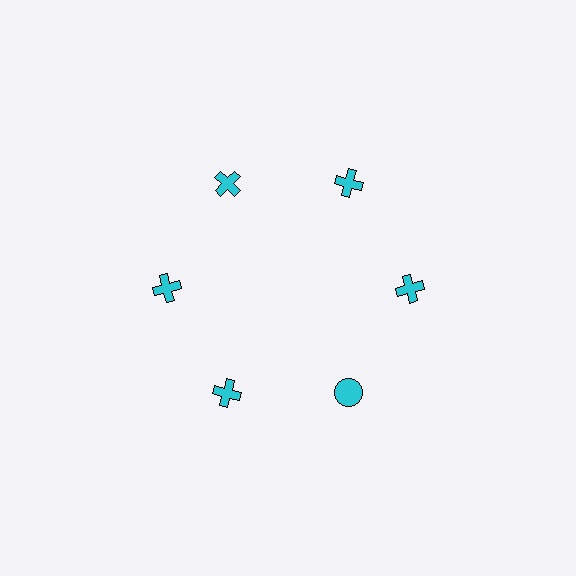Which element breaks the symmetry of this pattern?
The cyan circle at roughly the 5 o'clock position breaks the symmetry. All other shapes are cyan crosses.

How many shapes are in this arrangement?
There are 6 shapes arranged in a ring pattern.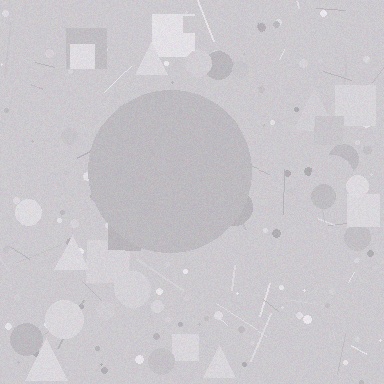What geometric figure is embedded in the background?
A circle is embedded in the background.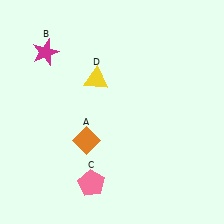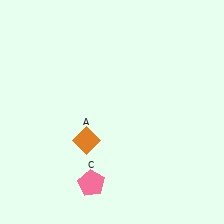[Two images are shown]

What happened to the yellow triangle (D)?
The yellow triangle (D) was removed in Image 2. It was in the top-left area of Image 1.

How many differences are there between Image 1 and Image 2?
There are 2 differences between the two images.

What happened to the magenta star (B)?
The magenta star (B) was removed in Image 2. It was in the top-left area of Image 1.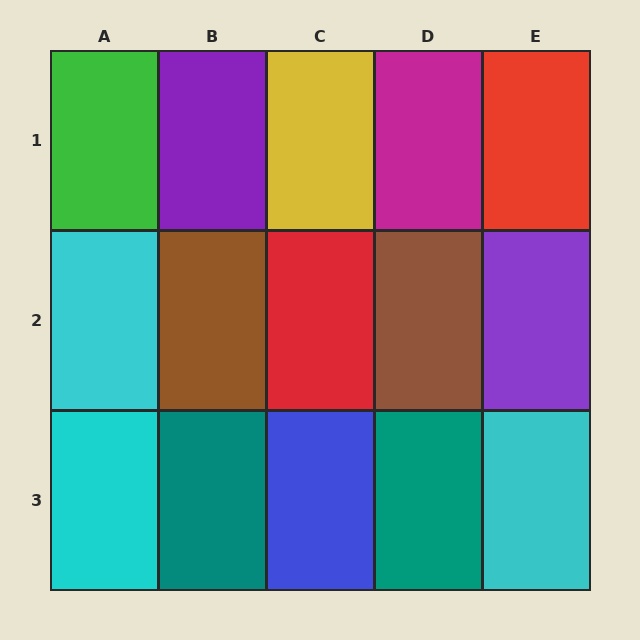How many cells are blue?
1 cell is blue.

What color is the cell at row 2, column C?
Red.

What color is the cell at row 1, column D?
Magenta.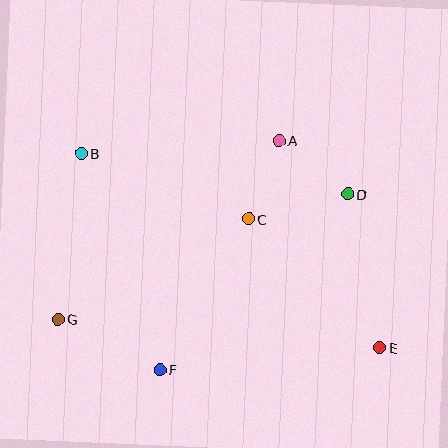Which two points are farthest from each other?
Points B and E are farthest from each other.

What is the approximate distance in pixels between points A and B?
The distance between A and B is approximately 198 pixels.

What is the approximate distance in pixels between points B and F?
The distance between B and F is approximately 230 pixels.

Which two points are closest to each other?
Points A and C are closest to each other.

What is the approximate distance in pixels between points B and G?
The distance between B and G is approximately 167 pixels.